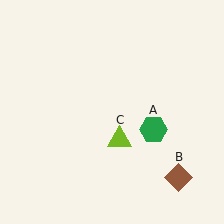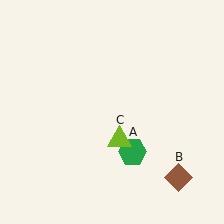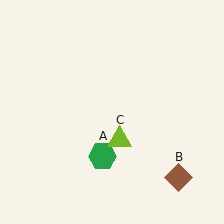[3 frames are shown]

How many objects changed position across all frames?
1 object changed position: green hexagon (object A).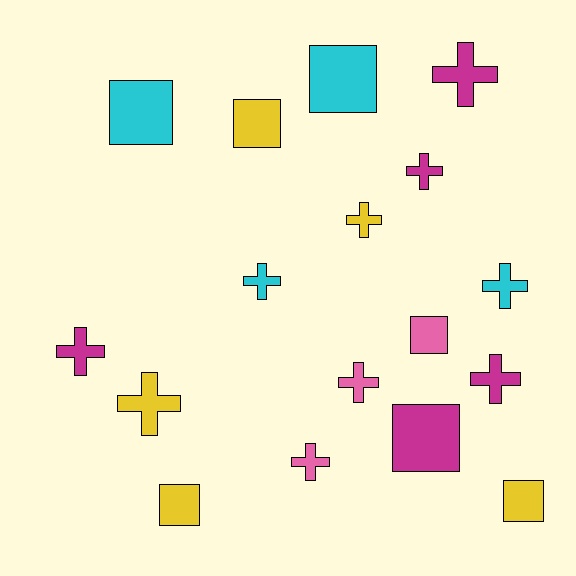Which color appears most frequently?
Yellow, with 5 objects.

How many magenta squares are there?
There is 1 magenta square.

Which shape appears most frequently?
Cross, with 10 objects.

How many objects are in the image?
There are 17 objects.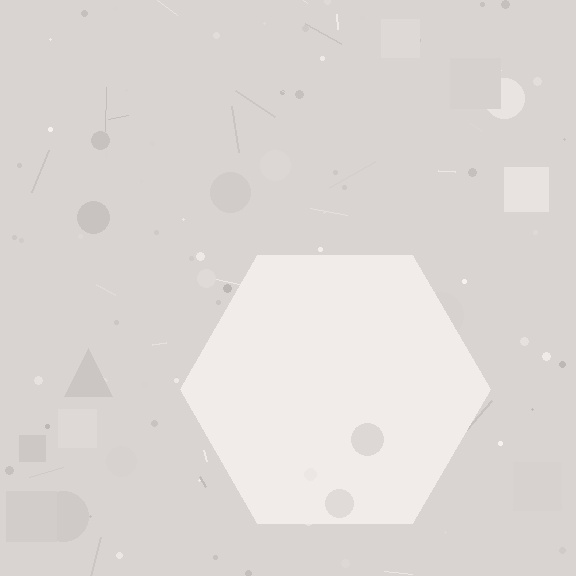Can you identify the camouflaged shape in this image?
The camouflaged shape is a hexagon.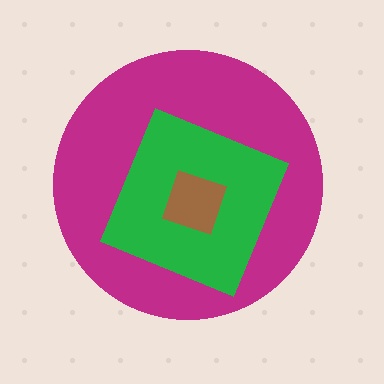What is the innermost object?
The brown square.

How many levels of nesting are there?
3.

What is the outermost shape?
The magenta circle.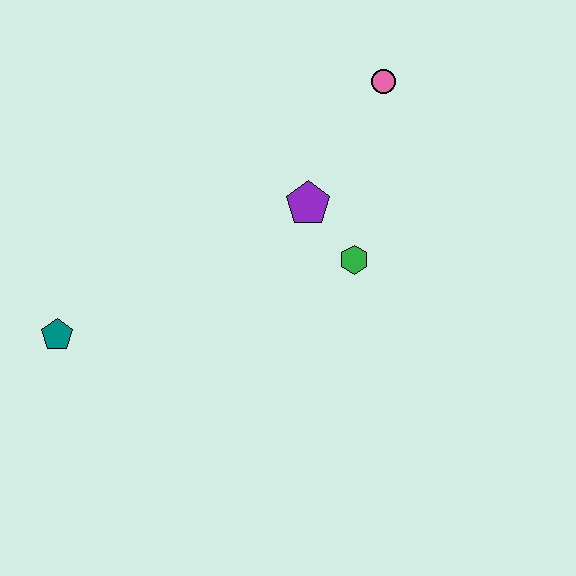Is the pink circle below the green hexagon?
No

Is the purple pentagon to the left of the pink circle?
Yes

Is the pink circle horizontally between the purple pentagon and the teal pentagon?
No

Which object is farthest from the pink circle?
The teal pentagon is farthest from the pink circle.